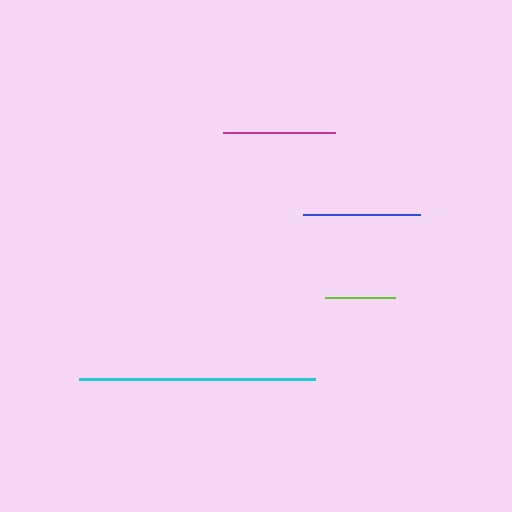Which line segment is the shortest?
The lime line is the shortest at approximately 69 pixels.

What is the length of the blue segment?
The blue segment is approximately 117 pixels long.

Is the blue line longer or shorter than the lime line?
The blue line is longer than the lime line.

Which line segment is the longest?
The cyan line is the longest at approximately 236 pixels.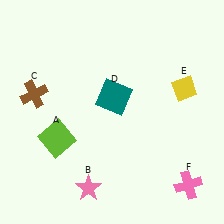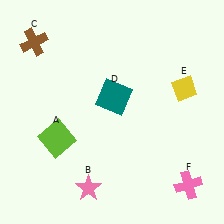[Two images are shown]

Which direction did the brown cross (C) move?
The brown cross (C) moved up.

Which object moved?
The brown cross (C) moved up.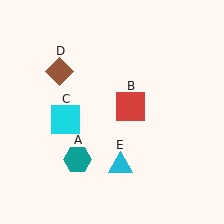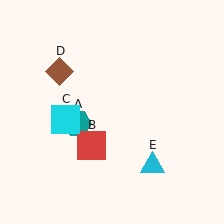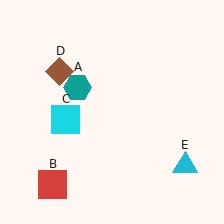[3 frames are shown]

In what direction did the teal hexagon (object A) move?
The teal hexagon (object A) moved up.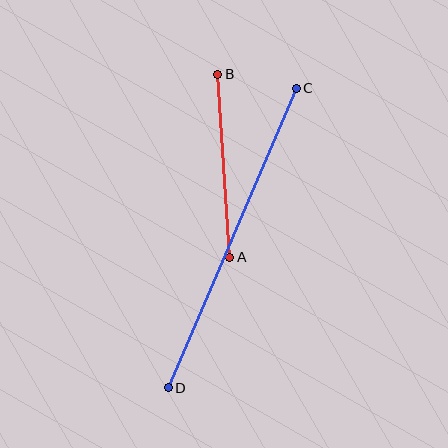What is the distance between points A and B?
The distance is approximately 183 pixels.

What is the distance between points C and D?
The distance is approximately 326 pixels.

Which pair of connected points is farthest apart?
Points C and D are farthest apart.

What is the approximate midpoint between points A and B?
The midpoint is at approximately (224, 166) pixels.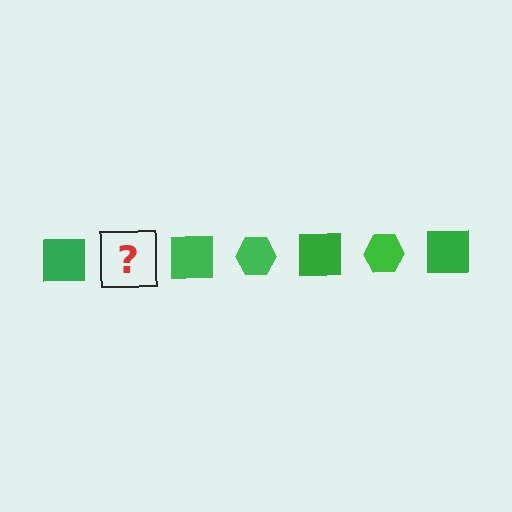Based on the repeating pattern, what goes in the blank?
The blank should be a green hexagon.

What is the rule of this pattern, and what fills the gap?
The rule is that the pattern cycles through square, hexagon shapes in green. The gap should be filled with a green hexagon.